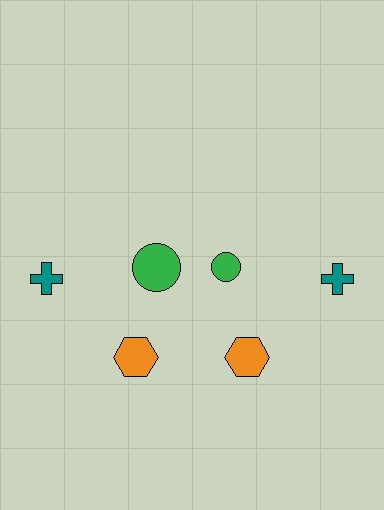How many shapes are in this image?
There are 6 shapes in this image.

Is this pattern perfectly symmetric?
No, the pattern is not perfectly symmetric. The green circle on the right side has a different size than its mirror counterpart.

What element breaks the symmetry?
The green circle on the right side has a different size than its mirror counterpart.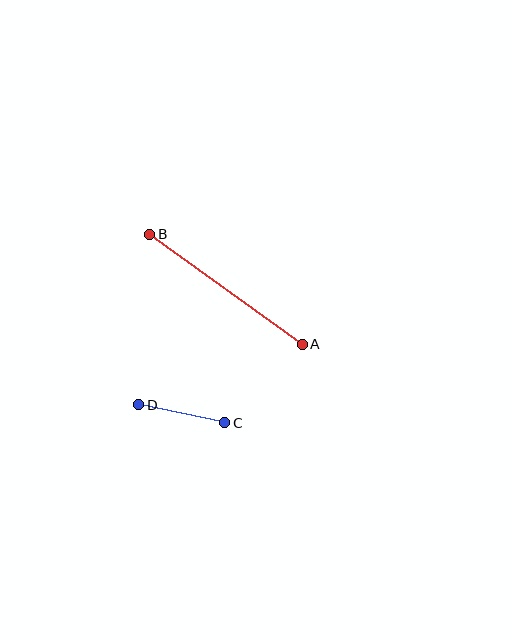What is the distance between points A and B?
The distance is approximately 188 pixels.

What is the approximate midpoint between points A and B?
The midpoint is at approximately (226, 289) pixels.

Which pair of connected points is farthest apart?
Points A and B are farthest apart.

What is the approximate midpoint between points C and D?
The midpoint is at approximately (182, 414) pixels.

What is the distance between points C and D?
The distance is approximately 88 pixels.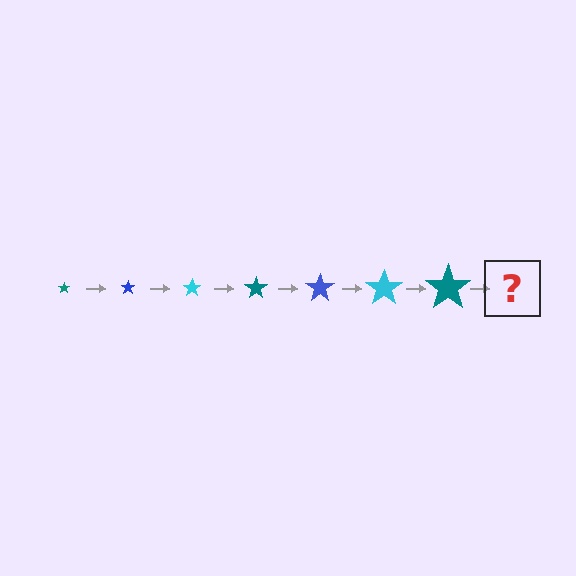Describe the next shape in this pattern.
It should be a blue star, larger than the previous one.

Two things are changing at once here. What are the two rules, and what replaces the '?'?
The two rules are that the star grows larger each step and the color cycles through teal, blue, and cyan. The '?' should be a blue star, larger than the previous one.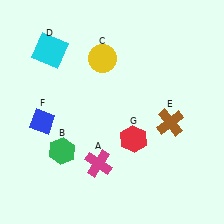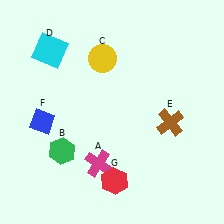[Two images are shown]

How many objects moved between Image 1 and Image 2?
1 object moved between the two images.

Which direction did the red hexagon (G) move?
The red hexagon (G) moved down.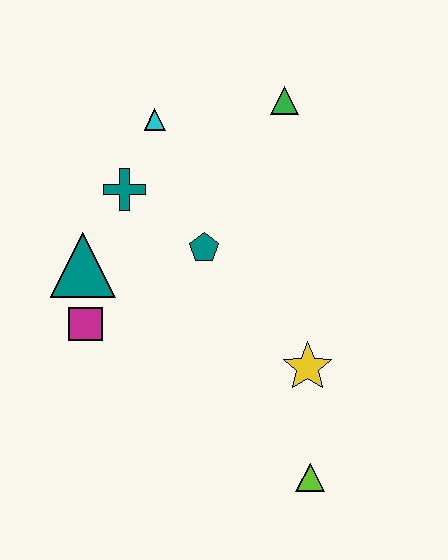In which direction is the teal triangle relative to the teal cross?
The teal triangle is below the teal cross.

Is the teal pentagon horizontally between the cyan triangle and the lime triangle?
Yes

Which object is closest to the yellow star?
The lime triangle is closest to the yellow star.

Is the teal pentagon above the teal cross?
No